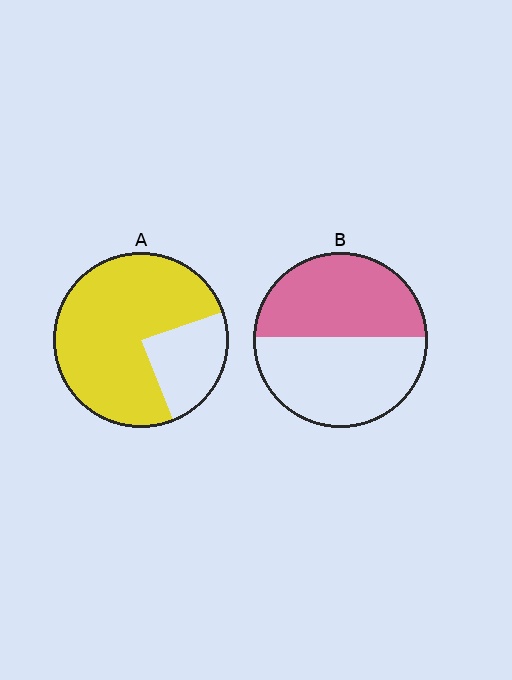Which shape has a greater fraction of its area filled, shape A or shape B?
Shape A.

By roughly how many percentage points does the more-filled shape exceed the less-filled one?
By roughly 30 percentage points (A over B).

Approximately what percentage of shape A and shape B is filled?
A is approximately 75% and B is approximately 50%.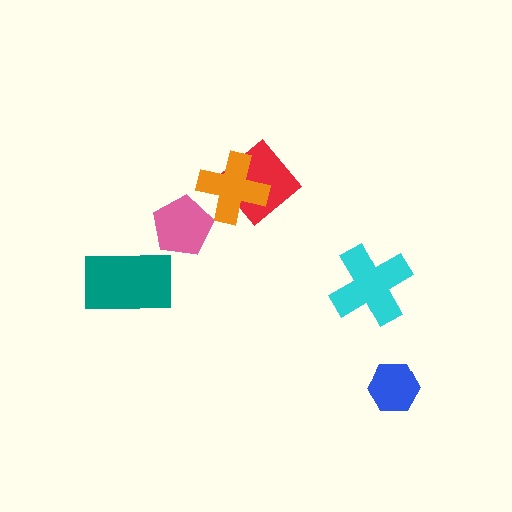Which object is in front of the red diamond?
The orange cross is in front of the red diamond.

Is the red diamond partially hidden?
Yes, it is partially covered by another shape.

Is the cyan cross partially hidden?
No, no other shape covers it.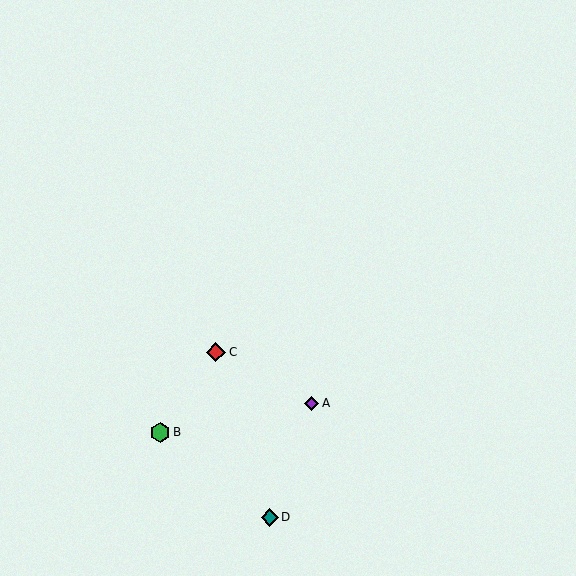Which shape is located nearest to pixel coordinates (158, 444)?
The green hexagon (labeled B) at (160, 432) is nearest to that location.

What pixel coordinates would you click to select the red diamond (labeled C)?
Click at (216, 352) to select the red diamond C.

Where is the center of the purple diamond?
The center of the purple diamond is at (312, 403).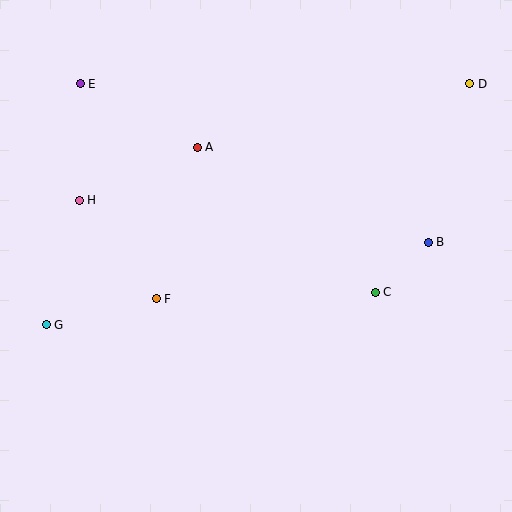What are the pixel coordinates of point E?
Point E is at (80, 84).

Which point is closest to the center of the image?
Point F at (156, 299) is closest to the center.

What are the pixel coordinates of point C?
Point C is at (375, 292).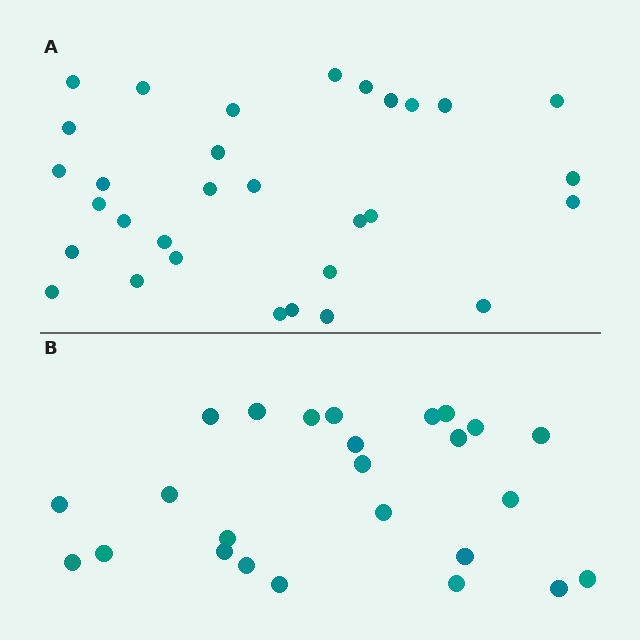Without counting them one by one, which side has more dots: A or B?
Region A (the top region) has more dots.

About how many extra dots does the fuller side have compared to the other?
Region A has about 6 more dots than region B.